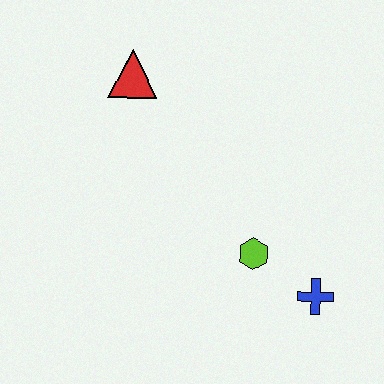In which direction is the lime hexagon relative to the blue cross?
The lime hexagon is to the left of the blue cross.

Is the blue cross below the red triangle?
Yes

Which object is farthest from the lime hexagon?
The red triangle is farthest from the lime hexagon.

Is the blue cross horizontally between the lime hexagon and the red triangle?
No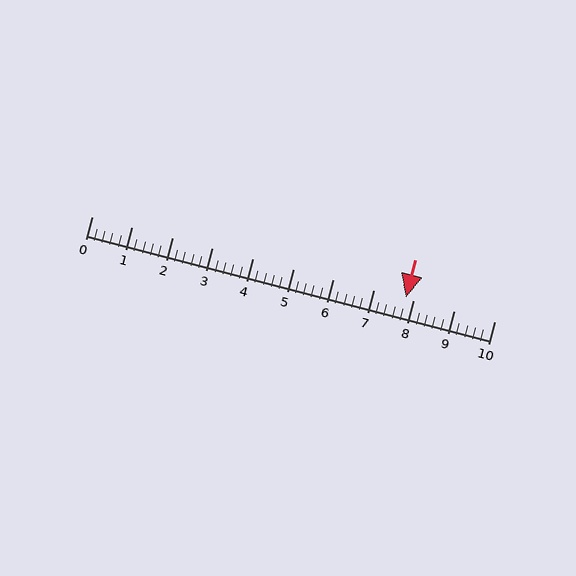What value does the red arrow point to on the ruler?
The red arrow points to approximately 7.8.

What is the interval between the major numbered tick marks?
The major tick marks are spaced 1 units apart.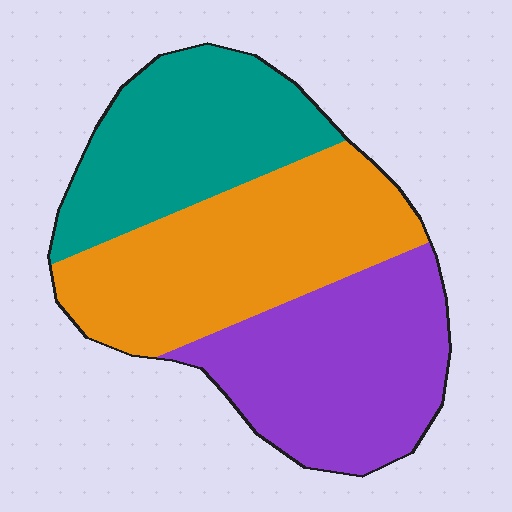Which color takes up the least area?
Teal, at roughly 30%.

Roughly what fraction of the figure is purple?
Purple covers around 35% of the figure.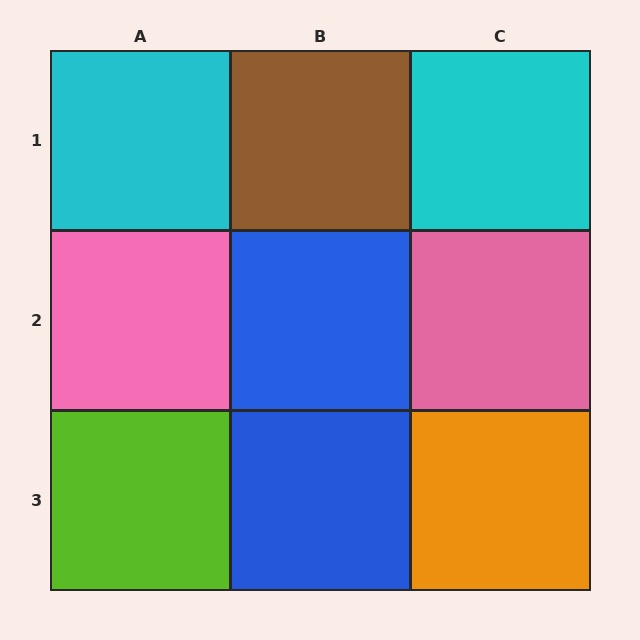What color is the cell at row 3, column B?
Blue.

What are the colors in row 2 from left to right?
Pink, blue, pink.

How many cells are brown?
1 cell is brown.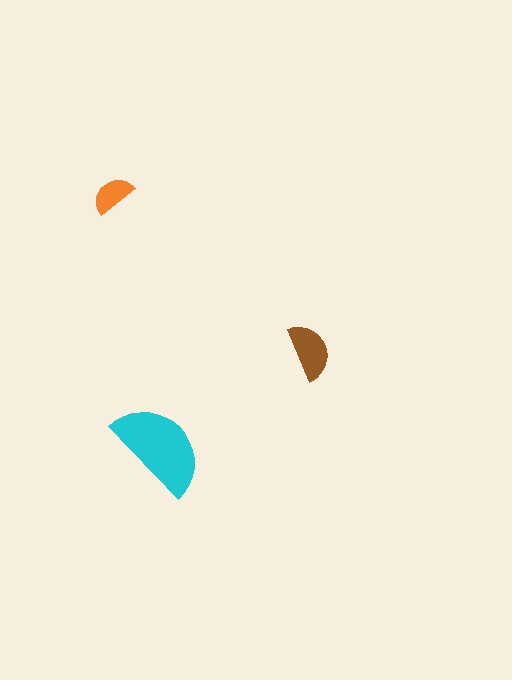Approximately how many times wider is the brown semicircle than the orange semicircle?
About 1.5 times wider.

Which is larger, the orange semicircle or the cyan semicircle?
The cyan one.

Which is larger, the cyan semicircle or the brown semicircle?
The cyan one.